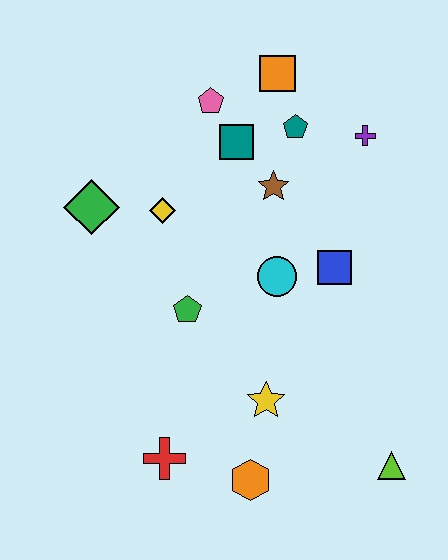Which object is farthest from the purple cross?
The red cross is farthest from the purple cross.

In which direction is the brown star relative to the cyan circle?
The brown star is above the cyan circle.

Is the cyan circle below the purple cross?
Yes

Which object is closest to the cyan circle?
The blue square is closest to the cyan circle.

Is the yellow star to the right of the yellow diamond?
Yes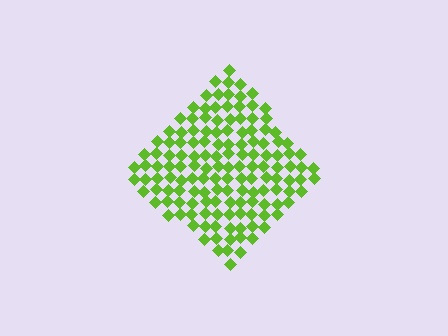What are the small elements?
The small elements are diamonds.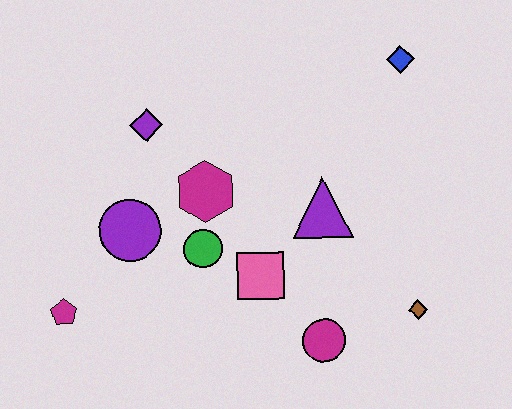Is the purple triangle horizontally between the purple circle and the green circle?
No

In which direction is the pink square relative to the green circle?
The pink square is to the right of the green circle.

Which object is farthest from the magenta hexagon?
The brown diamond is farthest from the magenta hexagon.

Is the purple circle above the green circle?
Yes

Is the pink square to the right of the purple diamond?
Yes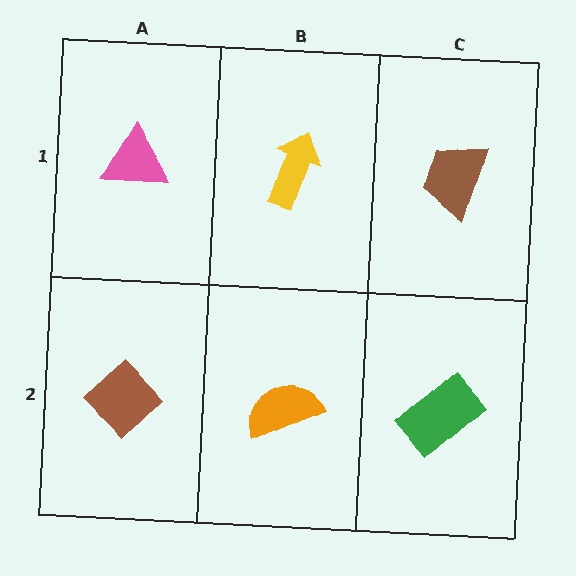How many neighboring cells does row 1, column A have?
2.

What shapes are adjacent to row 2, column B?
A yellow arrow (row 1, column B), a brown diamond (row 2, column A), a green rectangle (row 2, column C).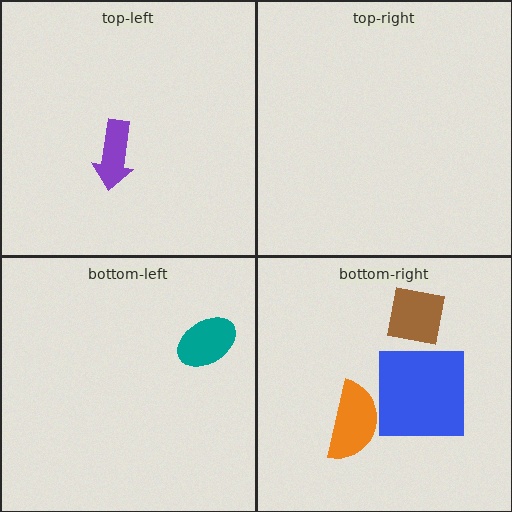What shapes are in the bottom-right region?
The orange semicircle, the brown square, the blue square.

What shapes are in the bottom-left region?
The teal ellipse.